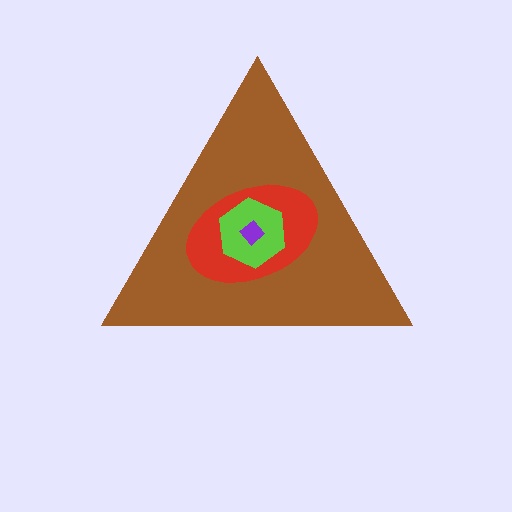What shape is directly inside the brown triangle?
The red ellipse.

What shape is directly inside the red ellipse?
The lime hexagon.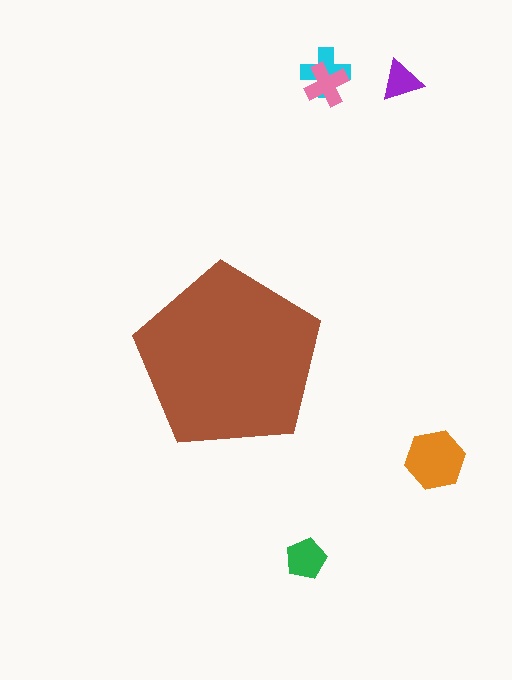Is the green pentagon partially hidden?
No, the green pentagon is fully visible.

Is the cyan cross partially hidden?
No, the cyan cross is fully visible.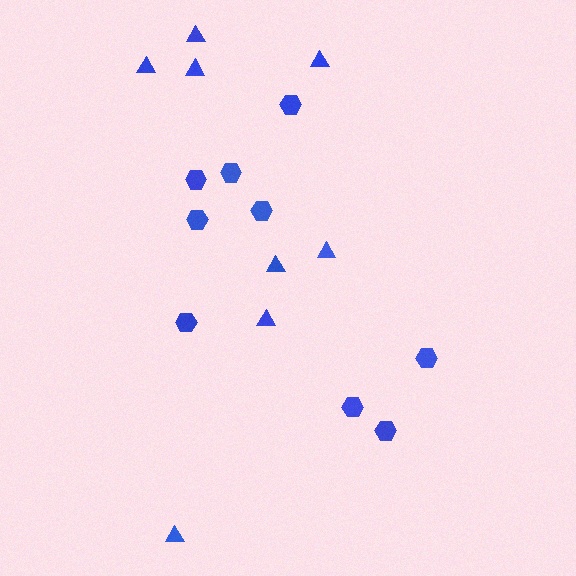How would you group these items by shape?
There are 2 groups: one group of hexagons (9) and one group of triangles (8).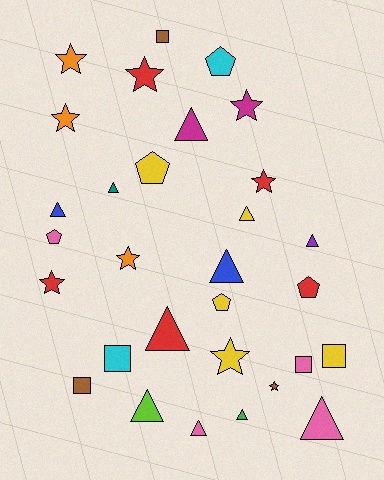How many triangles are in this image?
There are 11 triangles.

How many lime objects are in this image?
There is 1 lime object.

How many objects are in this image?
There are 30 objects.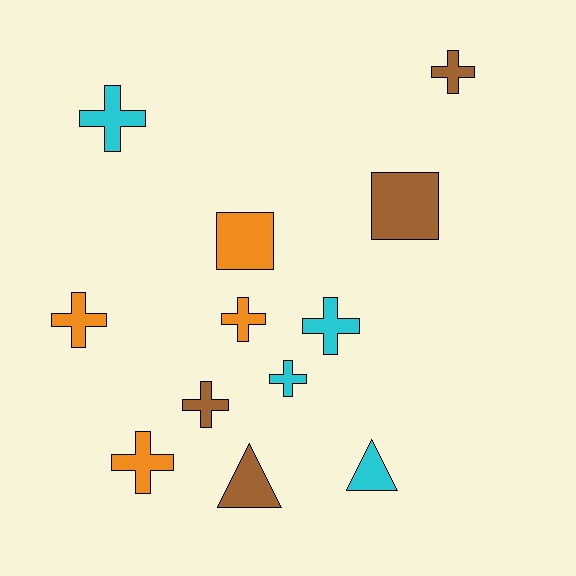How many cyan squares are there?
There are no cyan squares.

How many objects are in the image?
There are 12 objects.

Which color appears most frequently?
Brown, with 4 objects.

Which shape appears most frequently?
Cross, with 8 objects.